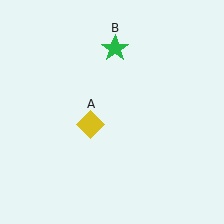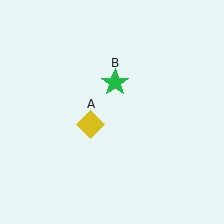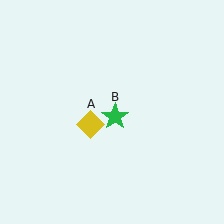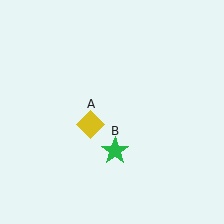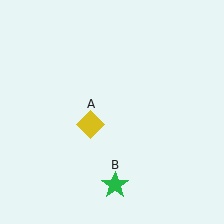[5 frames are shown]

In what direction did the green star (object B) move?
The green star (object B) moved down.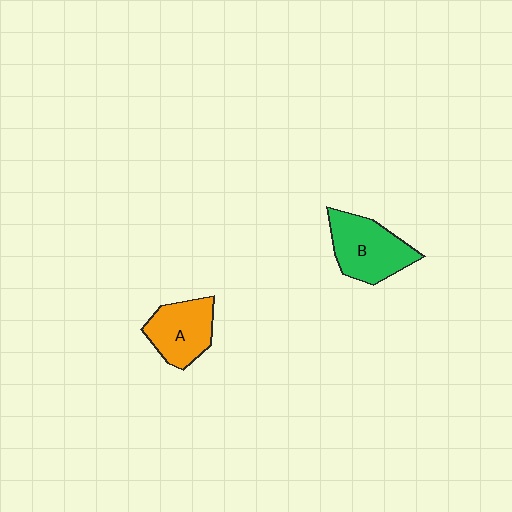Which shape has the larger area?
Shape B (green).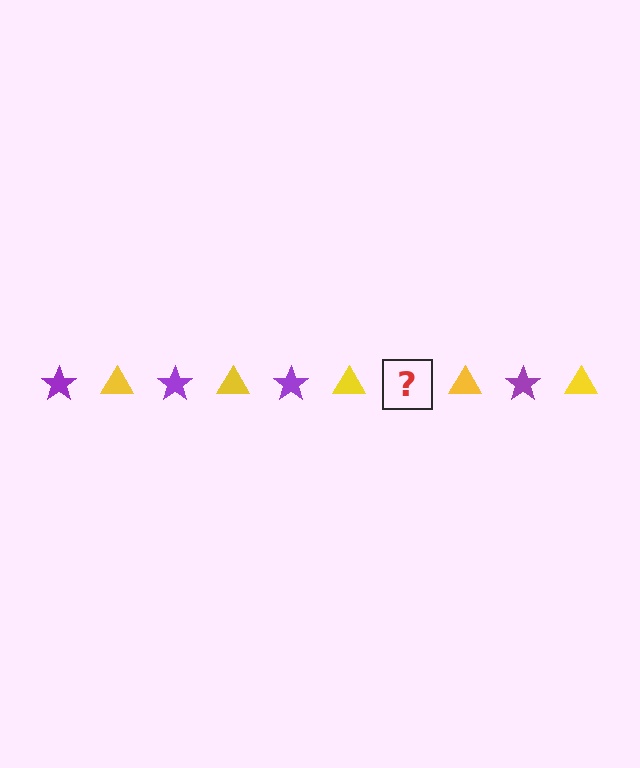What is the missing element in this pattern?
The missing element is a purple star.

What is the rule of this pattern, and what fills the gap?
The rule is that the pattern alternates between purple star and yellow triangle. The gap should be filled with a purple star.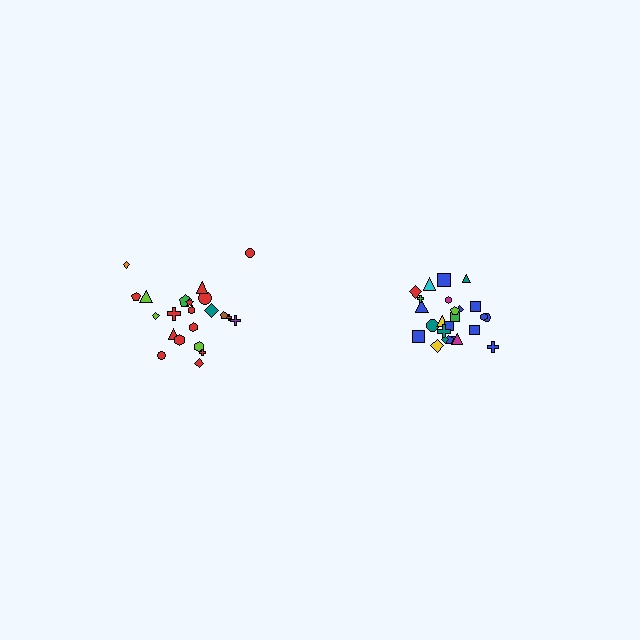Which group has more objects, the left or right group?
The right group.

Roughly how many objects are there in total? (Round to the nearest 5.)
Roughly 45 objects in total.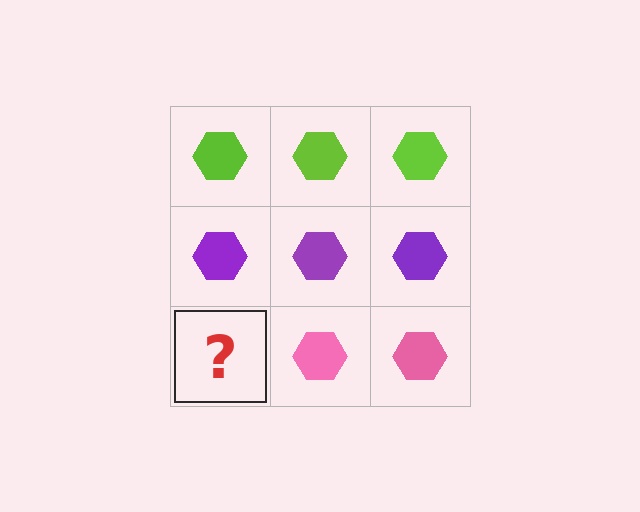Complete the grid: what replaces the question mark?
The question mark should be replaced with a pink hexagon.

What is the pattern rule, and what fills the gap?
The rule is that each row has a consistent color. The gap should be filled with a pink hexagon.